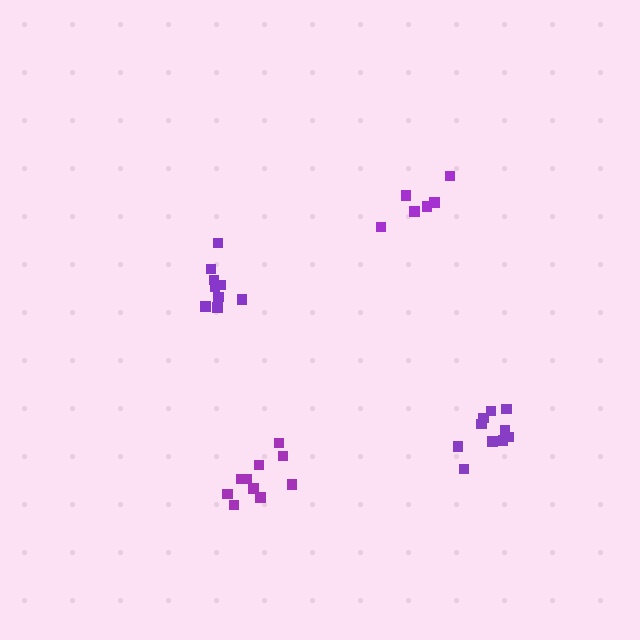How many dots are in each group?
Group 1: 9 dots, Group 2: 10 dots, Group 3: 7 dots, Group 4: 10 dots (36 total).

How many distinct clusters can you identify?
There are 4 distinct clusters.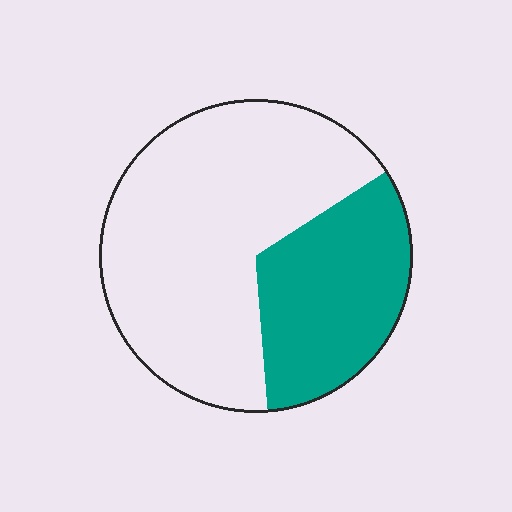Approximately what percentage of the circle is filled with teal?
Approximately 35%.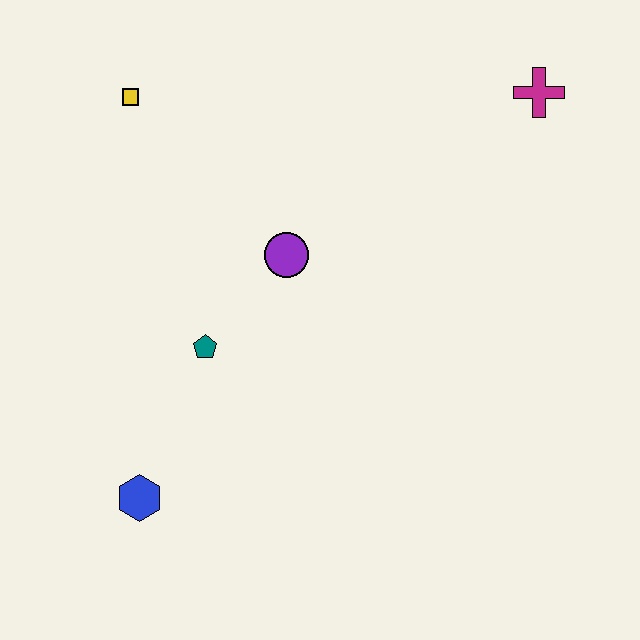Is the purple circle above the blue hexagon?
Yes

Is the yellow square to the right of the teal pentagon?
No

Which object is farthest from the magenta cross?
The blue hexagon is farthest from the magenta cross.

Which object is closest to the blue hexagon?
The teal pentagon is closest to the blue hexagon.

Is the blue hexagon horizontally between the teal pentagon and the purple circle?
No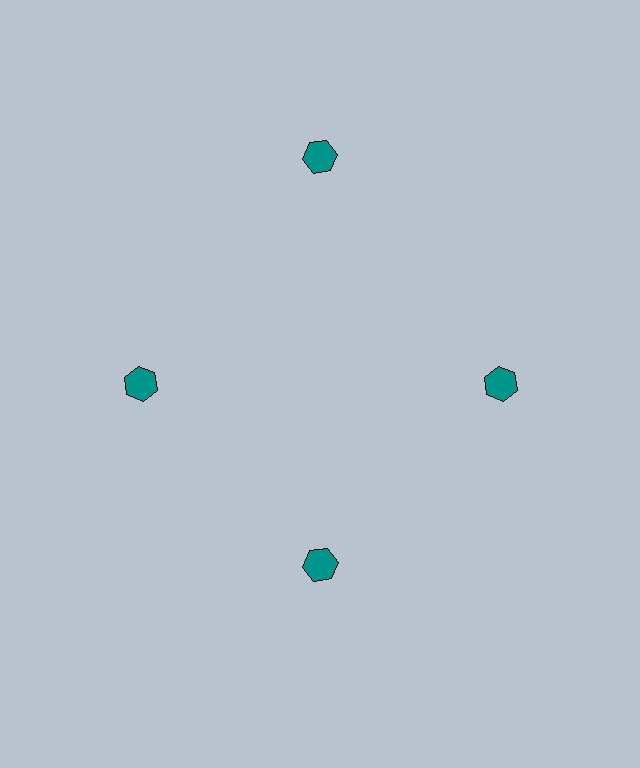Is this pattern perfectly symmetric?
No. The 4 teal hexagons are arranged in a ring, but one element near the 12 o'clock position is pushed outward from the center, breaking the 4-fold rotational symmetry.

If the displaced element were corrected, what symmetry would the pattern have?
It would have 4-fold rotational symmetry — the pattern would map onto itself every 90 degrees.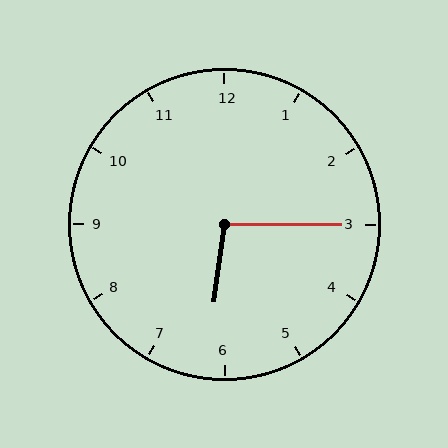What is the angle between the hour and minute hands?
Approximately 98 degrees.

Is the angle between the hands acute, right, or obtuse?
It is obtuse.